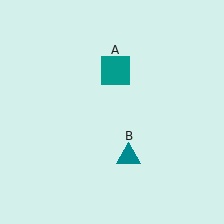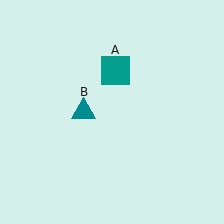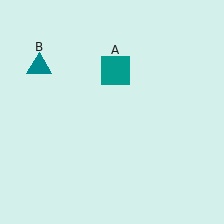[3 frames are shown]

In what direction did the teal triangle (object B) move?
The teal triangle (object B) moved up and to the left.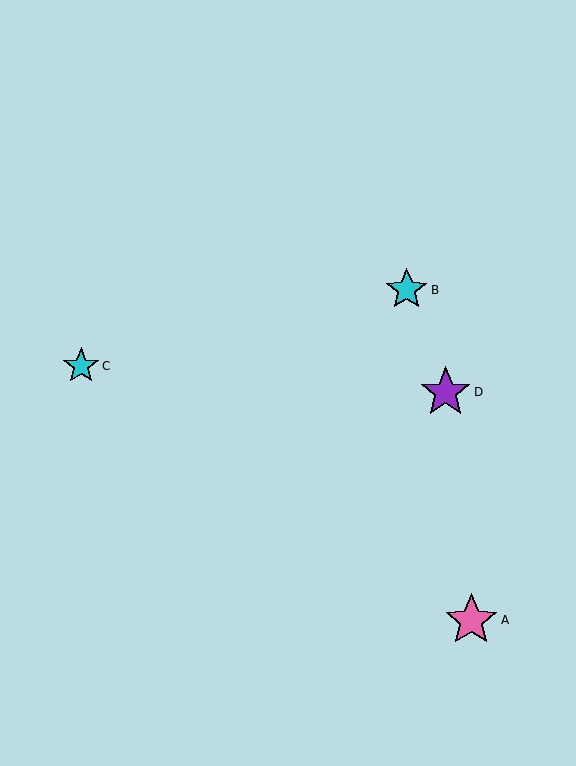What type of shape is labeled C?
Shape C is a cyan star.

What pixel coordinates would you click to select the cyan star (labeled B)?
Click at (407, 290) to select the cyan star B.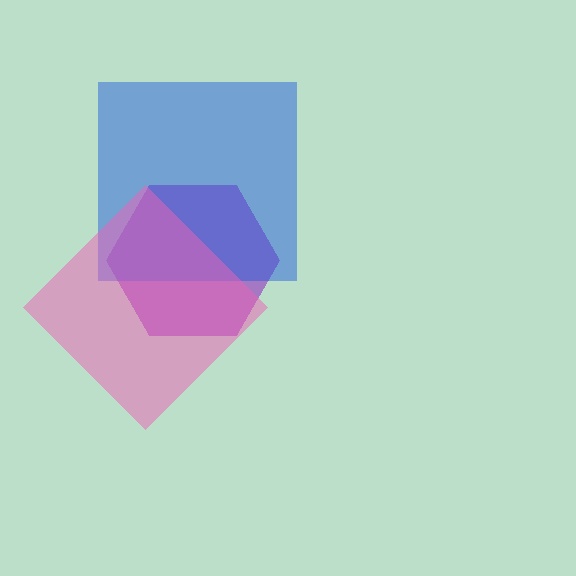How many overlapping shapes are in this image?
There are 3 overlapping shapes in the image.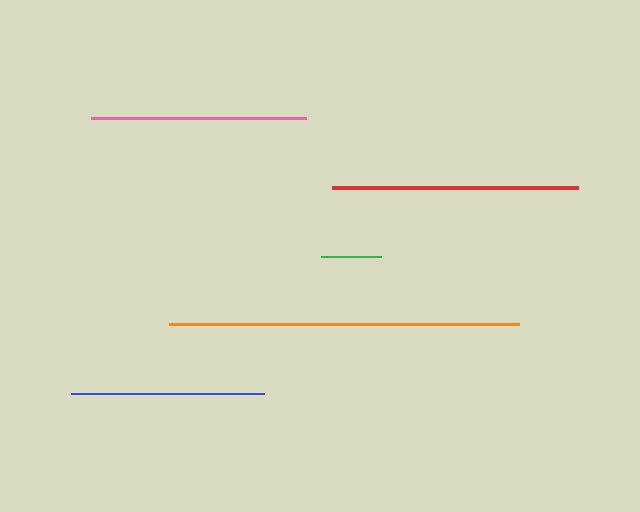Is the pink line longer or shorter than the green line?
The pink line is longer than the green line.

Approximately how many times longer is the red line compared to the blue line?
The red line is approximately 1.3 times the length of the blue line.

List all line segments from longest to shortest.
From longest to shortest: orange, red, pink, blue, green.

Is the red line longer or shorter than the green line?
The red line is longer than the green line.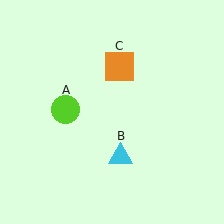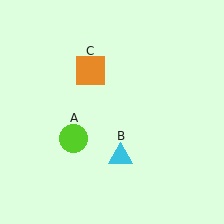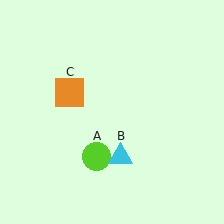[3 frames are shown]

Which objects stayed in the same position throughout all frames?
Cyan triangle (object B) remained stationary.